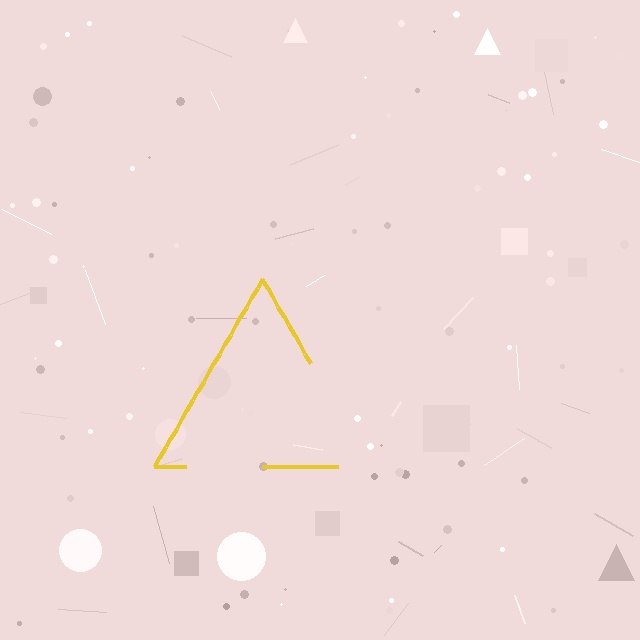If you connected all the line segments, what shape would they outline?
They would outline a triangle.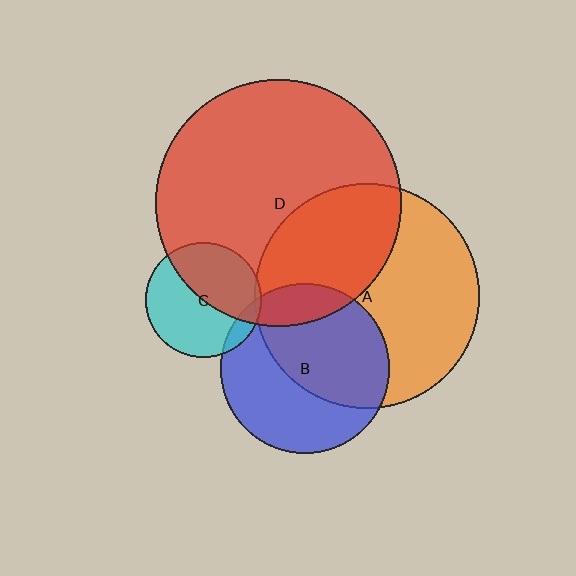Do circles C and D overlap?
Yes.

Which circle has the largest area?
Circle D (red).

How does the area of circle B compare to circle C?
Approximately 2.1 times.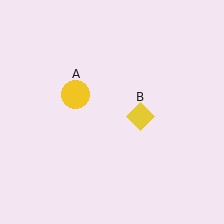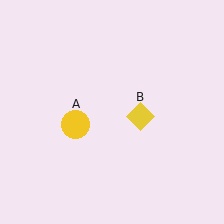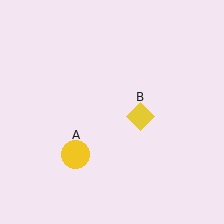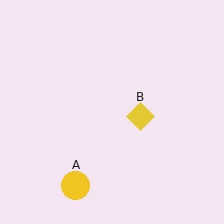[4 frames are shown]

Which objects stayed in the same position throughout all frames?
Yellow diamond (object B) remained stationary.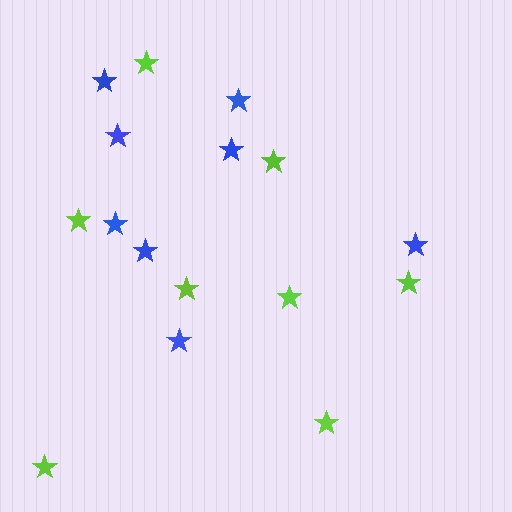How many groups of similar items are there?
There are 2 groups: one group of blue stars (8) and one group of lime stars (8).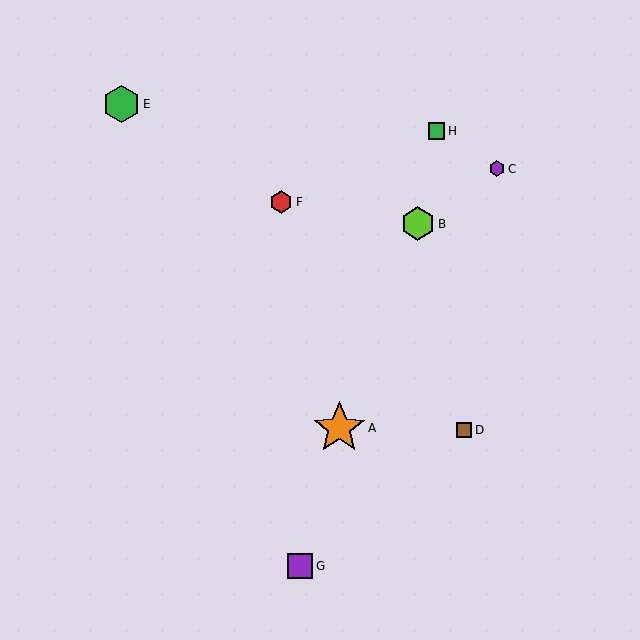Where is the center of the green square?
The center of the green square is at (437, 131).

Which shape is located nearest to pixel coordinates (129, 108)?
The green hexagon (labeled E) at (121, 104) is nearest to that location.